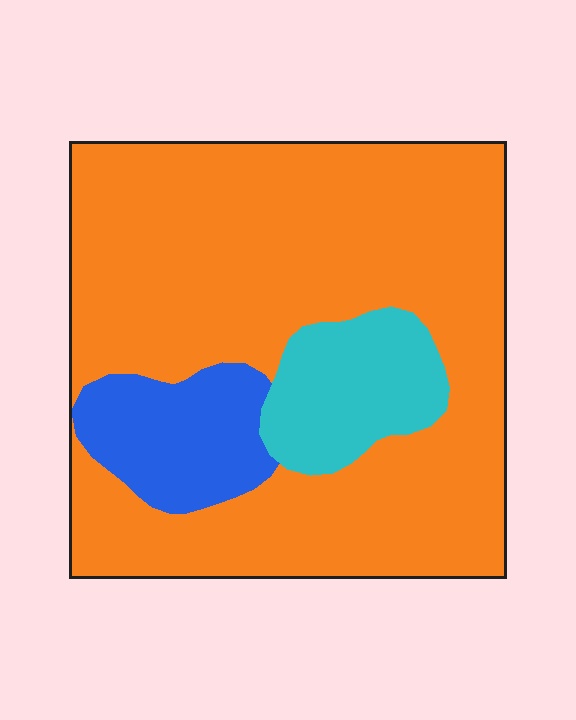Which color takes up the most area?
Orange, at roughly 75%.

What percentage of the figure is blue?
Blue covers 12% of the figure.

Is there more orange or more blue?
Orange.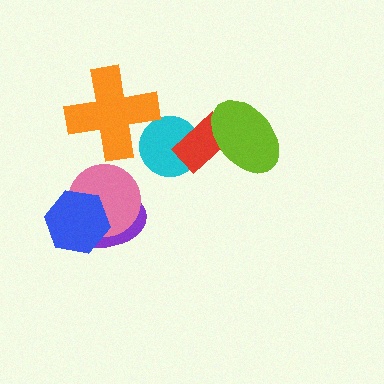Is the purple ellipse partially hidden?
Yes, it is partially covered by another shape.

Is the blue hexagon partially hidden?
No, no other shape covers it.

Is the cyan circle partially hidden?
Yes, it is partially covered by another shape.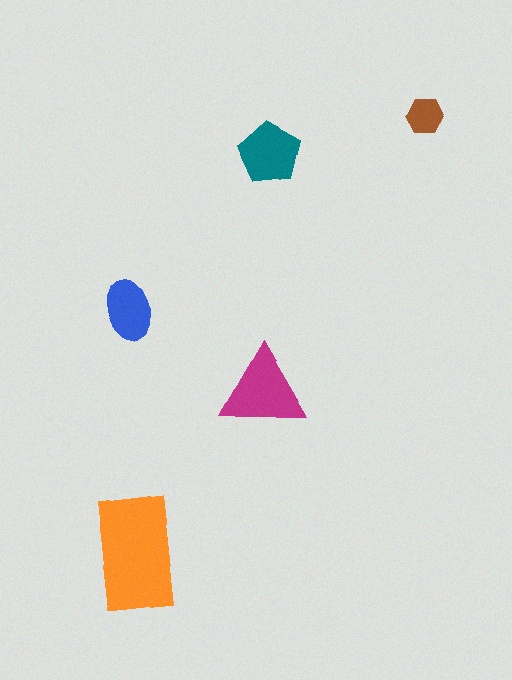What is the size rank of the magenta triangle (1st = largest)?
2nd.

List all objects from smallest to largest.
The brown hexagon, the blue ellipse, the teal pentagon, the magenta triangle, the orange rectangle.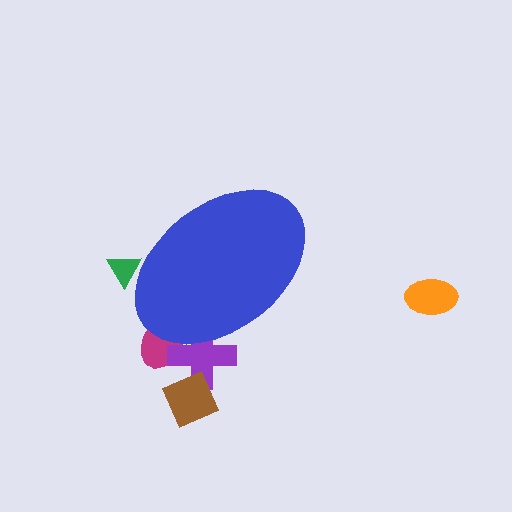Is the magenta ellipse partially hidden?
Yes, the magenta ellipse is partially hidden behind the blue ellipse.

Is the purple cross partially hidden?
Yes, the purple cross is partially hidden behind the blue ellipse.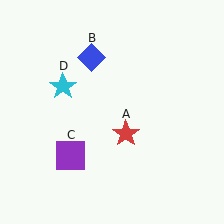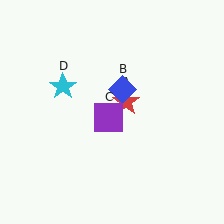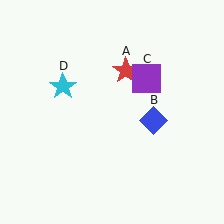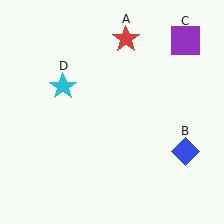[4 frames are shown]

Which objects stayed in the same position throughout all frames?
Cyan star (object D) remained stationary.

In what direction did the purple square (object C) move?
The purple square (object C) moved up and to the right.